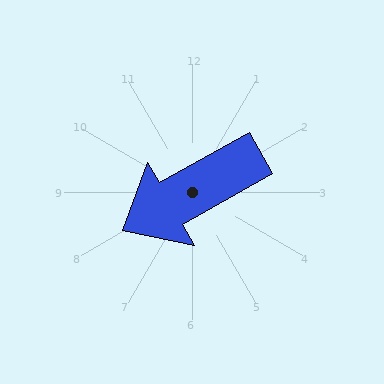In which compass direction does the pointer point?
Southwest.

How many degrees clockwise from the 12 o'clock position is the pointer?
Approximately 241 degrees.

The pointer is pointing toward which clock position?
Roughly 8 o'clock.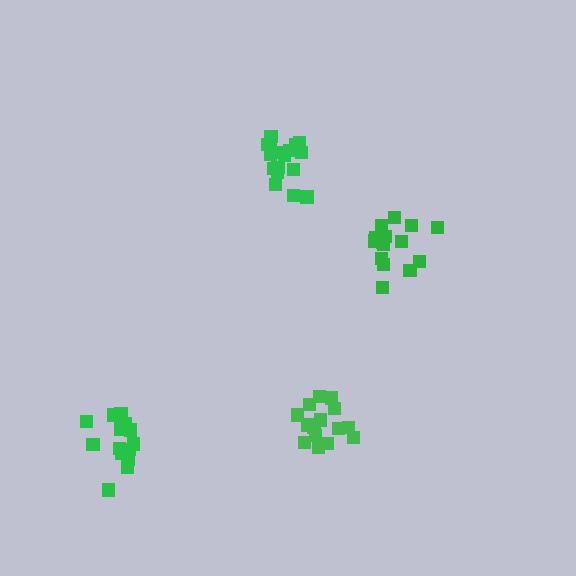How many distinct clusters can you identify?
There are 4 distinct clusters.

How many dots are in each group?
Group 1: 16 dots, Group 2: 16 dots, Group 3: 16 dots, Group 4: 17 dots (65 total).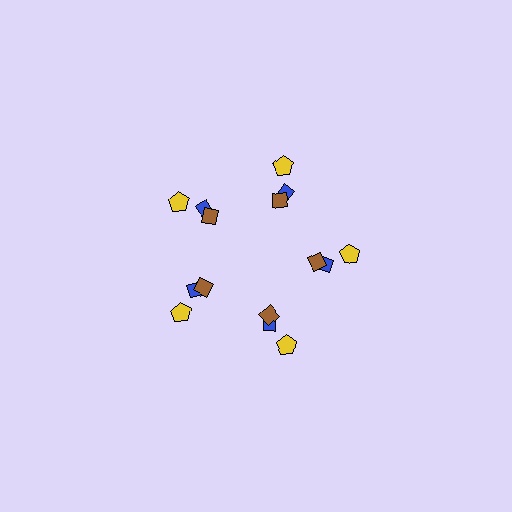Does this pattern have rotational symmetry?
Yes, this pattern has 5-fold rotational symmetry. It looks the same after rotating 72 degrees around the center.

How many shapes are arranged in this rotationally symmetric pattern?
There are 15 shapes, arranged in 5 groups of 3.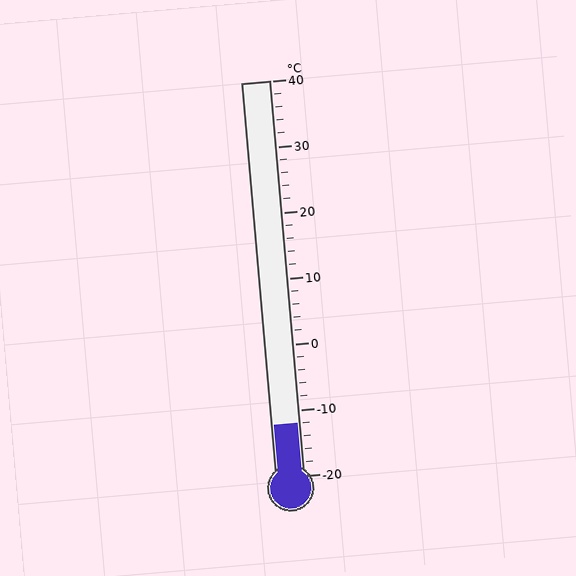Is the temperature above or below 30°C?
The temperature is below 30°C.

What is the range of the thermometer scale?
The thermometer scale ranges from -20°C to 40°C.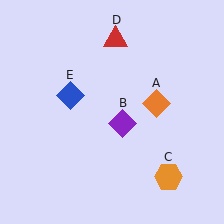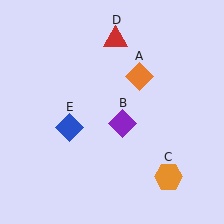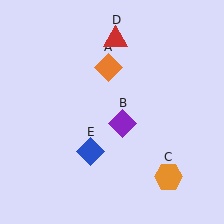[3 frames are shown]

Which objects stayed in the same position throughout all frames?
Purple diamond (object B) and orange hexagon (object C) and red triangle (object D) remained stationary.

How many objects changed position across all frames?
2 objects changed position: orange diamond (object A), blue diamond (object E).